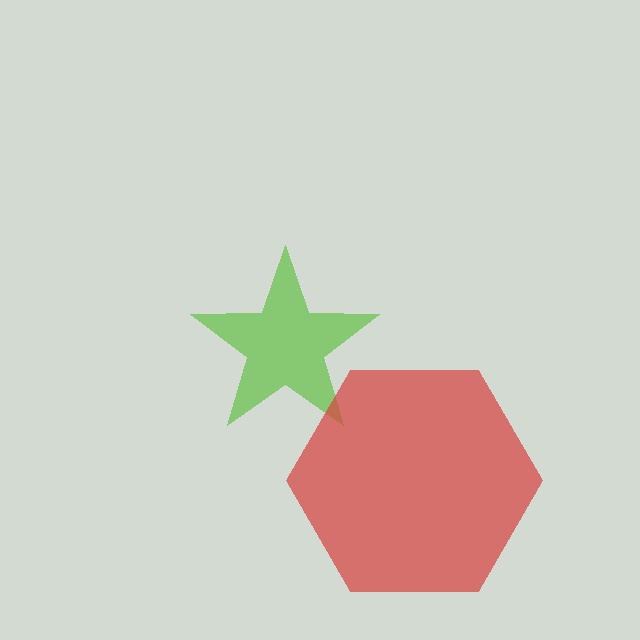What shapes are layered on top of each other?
The layered shapes are: a lime star, a red hexagon.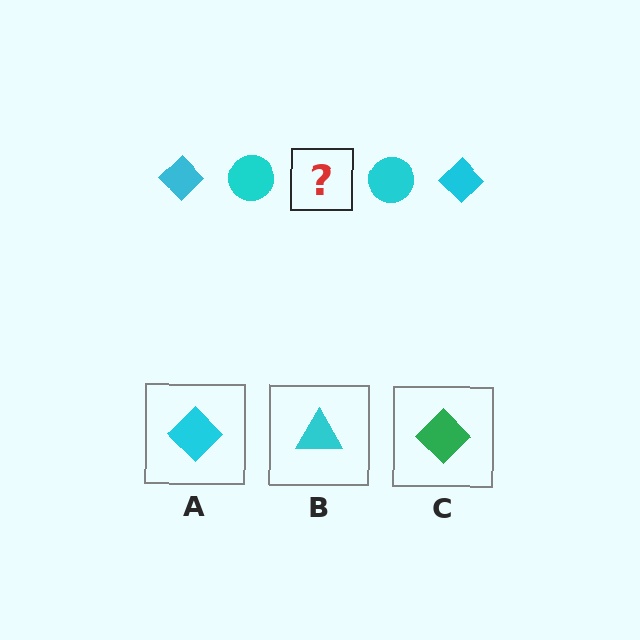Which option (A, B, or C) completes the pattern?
A.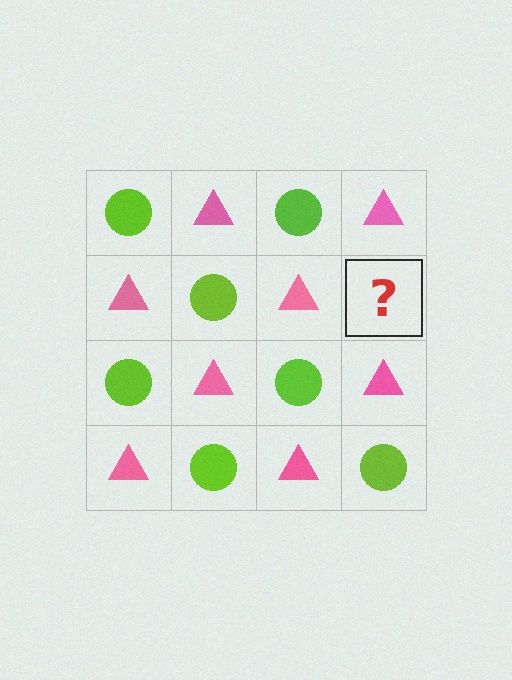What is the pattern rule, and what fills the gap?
The rule is that it alternates lime circle and pink triangle in a checkerboard pattern. The gap should be filled with a lime circle.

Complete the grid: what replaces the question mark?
The question mark should be replaced with a lime circle.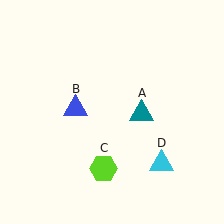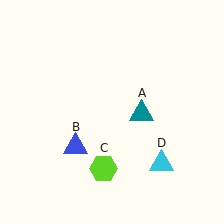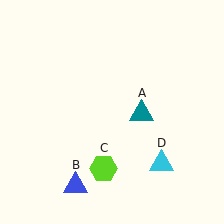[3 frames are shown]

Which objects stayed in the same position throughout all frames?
Teal triangle (object A) and lime hexagon (object C) and cyan triangle (object D) remained stationary.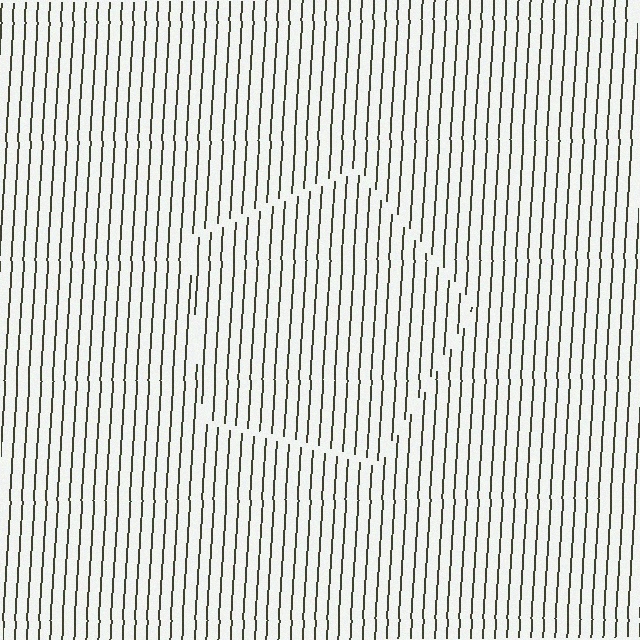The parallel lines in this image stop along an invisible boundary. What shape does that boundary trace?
An illusory pentagon. The interior of the shape contains the same grating, shifted by half a period — the contour is defined by the phase discontinuity where line-ends from the inner and outer gratings abut.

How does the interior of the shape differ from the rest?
The interior of the shape contains the same grating, shifted by half a period — the contour is defined by the phase discontinuity where line-ends from the inner and outer gratings abut.